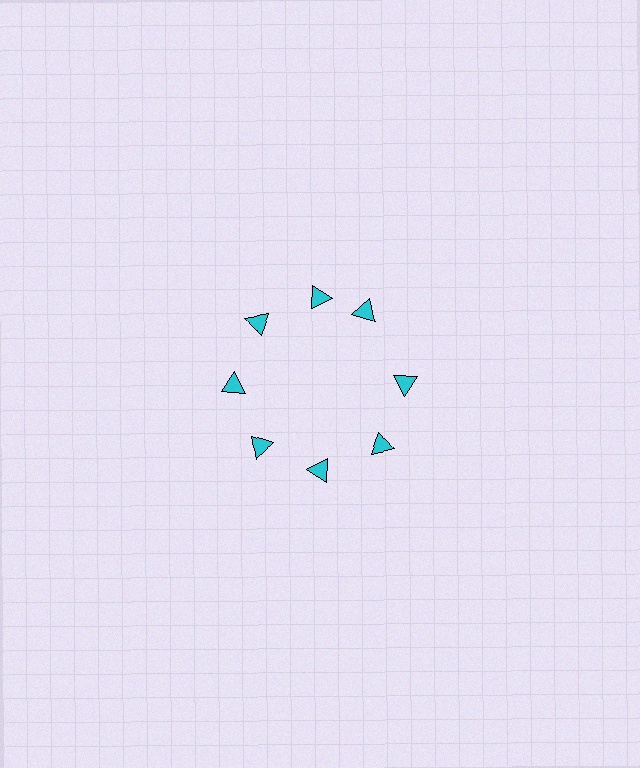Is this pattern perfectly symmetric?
No. The 8 cyan triangles are arranged in a ring, but one element near the 2 o'clock position is rotated out of alignment along the ring, breaking the 8-fold rotational symmetry.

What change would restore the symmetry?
The symmetry would be restored by rotating it back into even spacing with its neighbors so that all 8 triangles sit at equal angles and equal distance from the center.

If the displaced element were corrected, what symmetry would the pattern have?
It would have 8-fold rotational symmetry — the pattern would map onto itself every 45 degrees.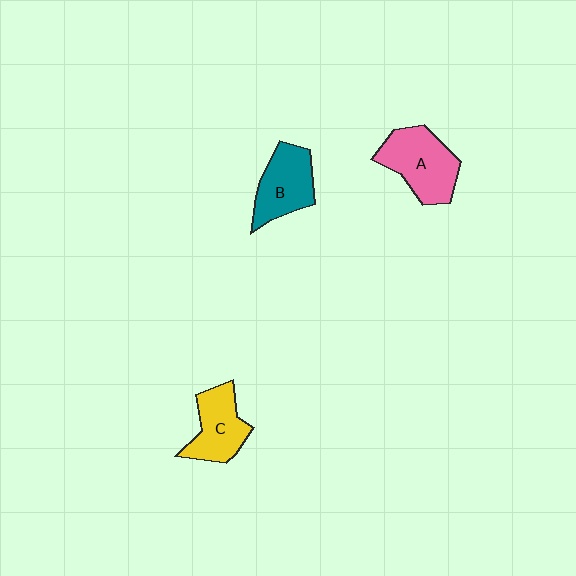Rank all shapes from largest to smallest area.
From largest to smallest: A (pink), B (teal), C (yellow).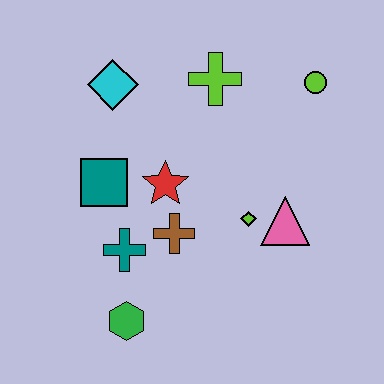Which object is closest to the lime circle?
The lime cross is closest to the lime circle.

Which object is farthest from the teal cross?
The lime circle is farthest from the teal cross.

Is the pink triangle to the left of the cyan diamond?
No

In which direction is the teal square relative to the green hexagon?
The teal square is above the green hexagon.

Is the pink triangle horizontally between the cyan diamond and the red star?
No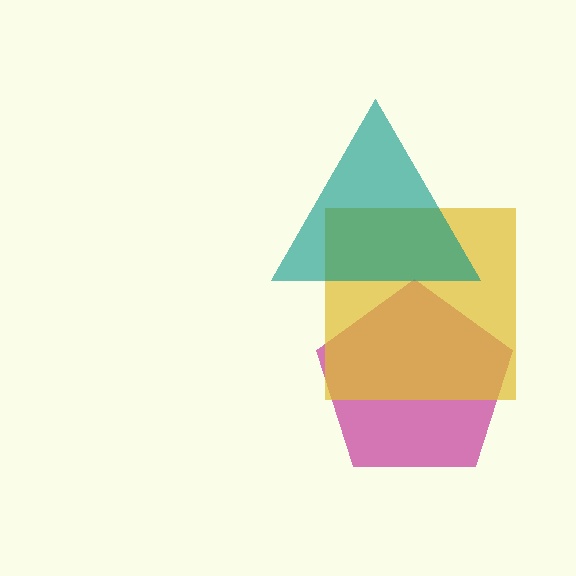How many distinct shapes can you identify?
There are 3 distinct shapes: a magenta pentagon, a yellow square, a teal triangle.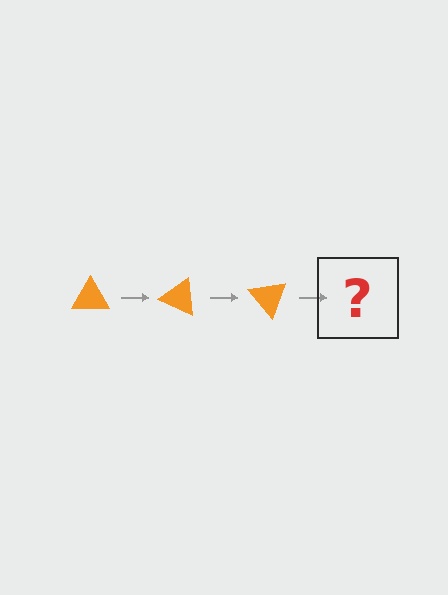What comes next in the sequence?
The next element should be an orange triangle rotated 75 degrees.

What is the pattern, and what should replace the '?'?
The pattern is that the triangle rotates 25 degrees each step. The '?' should be an orange triangle rotated 75 degrees.